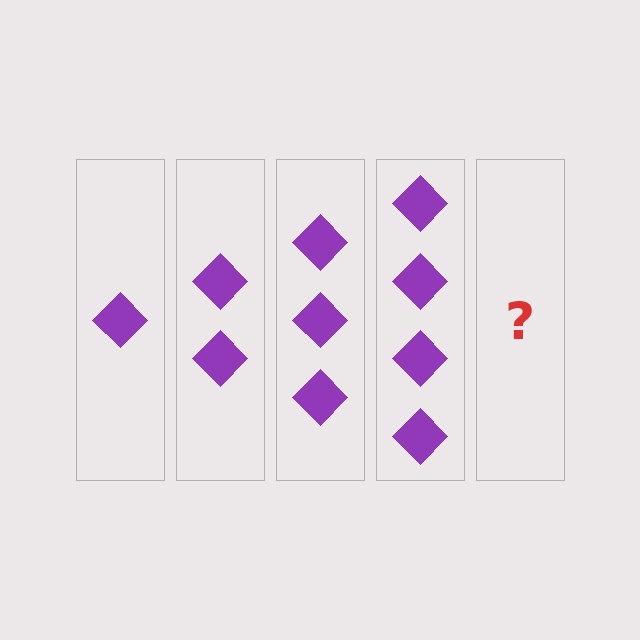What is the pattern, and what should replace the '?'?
The pattern is that each step adds one more diamond. The '?' should be 5 diamonds.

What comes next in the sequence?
The next element should be 5 diamonds.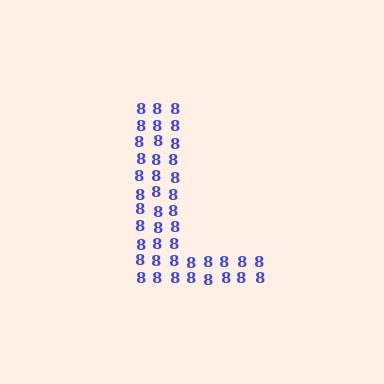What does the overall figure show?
The overall figure shows the letter L.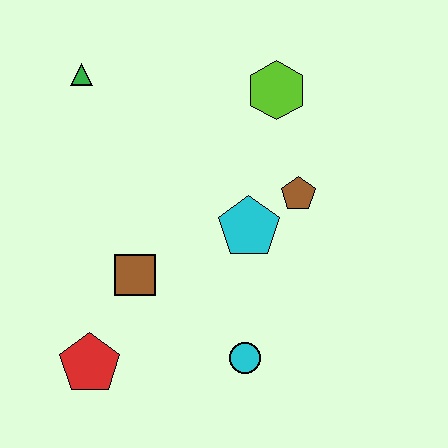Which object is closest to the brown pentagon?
The cyan pentagon is closest to the brown pentagon.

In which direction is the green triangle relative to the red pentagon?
The green triangle is above the red pentagon.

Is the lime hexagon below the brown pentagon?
No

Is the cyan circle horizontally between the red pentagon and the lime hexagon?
Yes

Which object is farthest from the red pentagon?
The lime hexagon is farthest from the red pentagon.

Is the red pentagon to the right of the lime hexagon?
No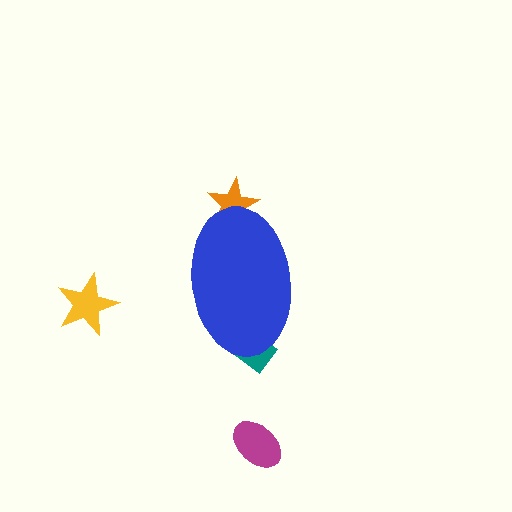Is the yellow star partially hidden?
No, the yellow star is fully visible.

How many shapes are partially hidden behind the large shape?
2 shapes are partially hidden.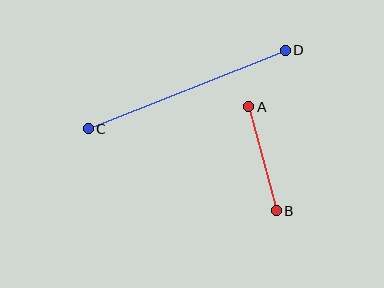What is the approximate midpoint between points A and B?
The midpoint is at approximately (263, 159) pixels.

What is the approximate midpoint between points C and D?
The midpoint is at approximately (187, 90) pixels.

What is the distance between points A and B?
The distance is approximately 108 pixels.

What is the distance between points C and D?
The distance is approximately 212 pixels.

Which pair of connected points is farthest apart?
Points C and D are farthest apart.